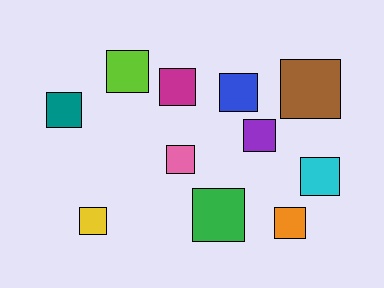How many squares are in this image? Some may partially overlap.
There are 11 squares.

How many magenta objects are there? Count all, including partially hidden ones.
There is 1 magenta object.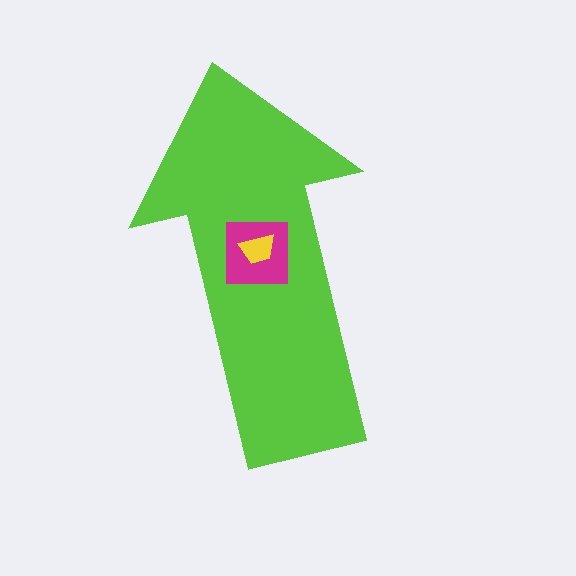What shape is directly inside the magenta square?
The yellow trapezoid.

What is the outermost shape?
The lime arrow.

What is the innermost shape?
The yellow trapezoid.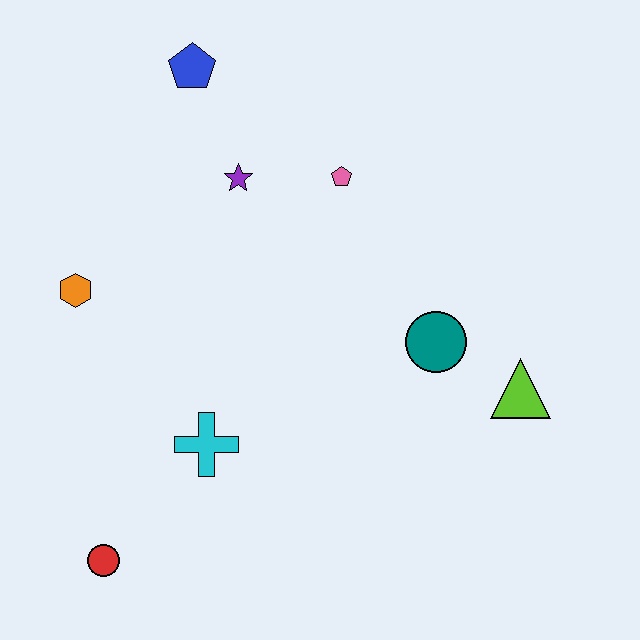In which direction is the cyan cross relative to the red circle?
The cyan cross is above the red circle.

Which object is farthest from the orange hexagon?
The lime triangle is farthest from the orange hexagon.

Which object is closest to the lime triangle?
The teal circle is closest to the lime triangle.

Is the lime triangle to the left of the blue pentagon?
No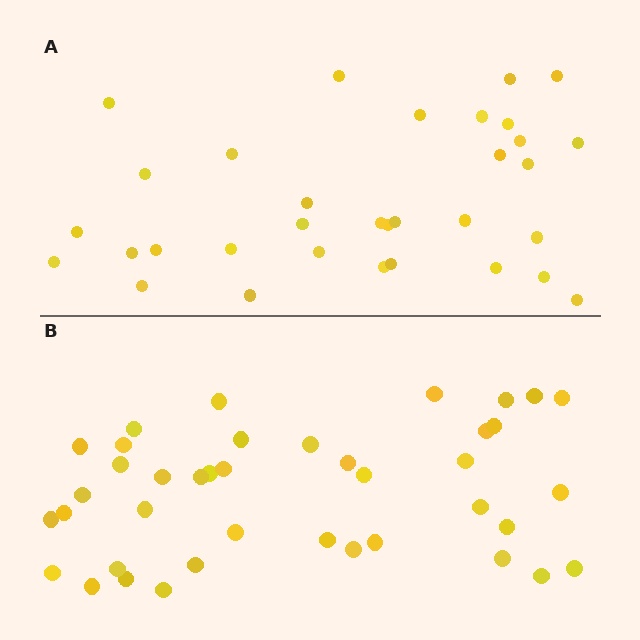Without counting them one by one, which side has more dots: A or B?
Region B (the bottom region) has more dots.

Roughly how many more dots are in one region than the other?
Region B has roughly 8 or so more dots than region A.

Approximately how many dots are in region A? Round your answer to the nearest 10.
About 30 dots. (The exact count is 33, which rounds to 30.)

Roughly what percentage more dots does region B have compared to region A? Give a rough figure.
About 20% more.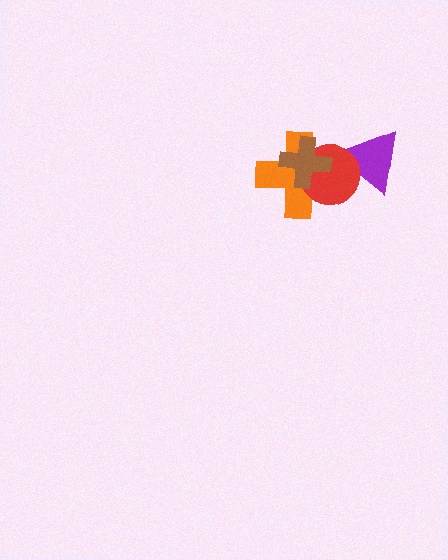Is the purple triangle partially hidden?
Yes, it is partially covered by another shape.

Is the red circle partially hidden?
Yes, it is partially covered by another shape.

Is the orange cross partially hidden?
Yes, it is partially covered by another shape.